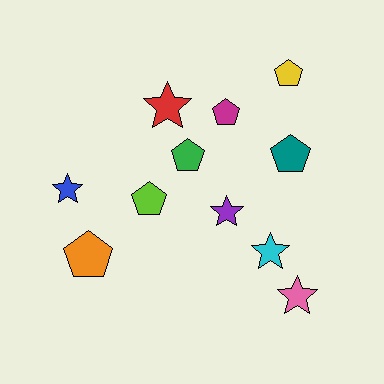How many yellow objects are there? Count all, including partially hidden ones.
There is 1 yellow object.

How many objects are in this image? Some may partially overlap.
There are 11 objects.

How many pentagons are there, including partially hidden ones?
There are 6 pentagons.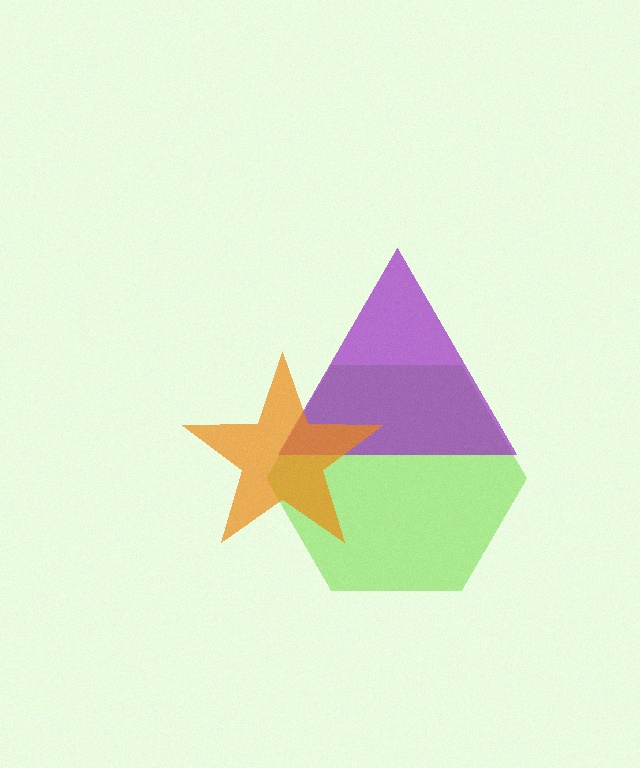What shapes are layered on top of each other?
The layered shapes are: a lime hexagon, a purple triangle, an orange star.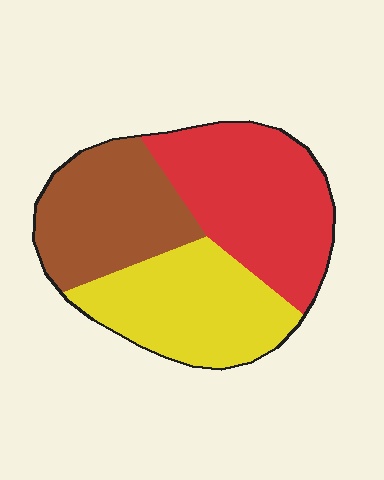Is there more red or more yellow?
Red.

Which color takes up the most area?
Red, at roughly 40%.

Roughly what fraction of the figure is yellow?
Yellow covers roughly 30% of the figure.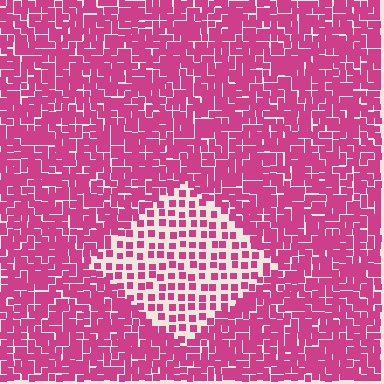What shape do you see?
I see a diamond.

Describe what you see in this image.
The image contains small magenta elements arranged at two different densities. A diamond-shaped region is visible where the elements are less densely packed than the surrounding area.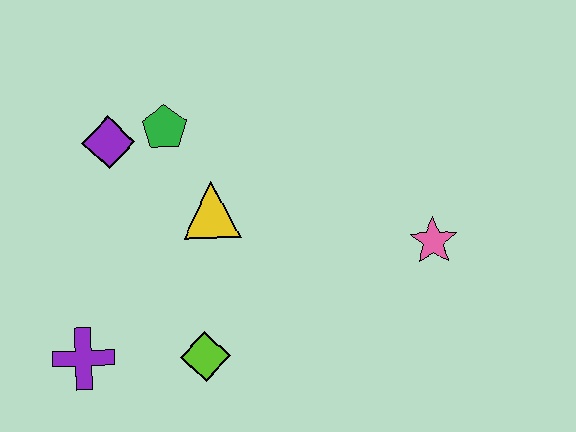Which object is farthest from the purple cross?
The pink star is farthest from the purple cross.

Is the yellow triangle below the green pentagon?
Yes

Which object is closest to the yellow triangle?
The green pentagon is closest to the yellow triangle.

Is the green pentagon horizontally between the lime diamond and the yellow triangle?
No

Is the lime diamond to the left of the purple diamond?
No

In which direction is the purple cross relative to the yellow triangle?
The purple cross is below the yellow triangle.